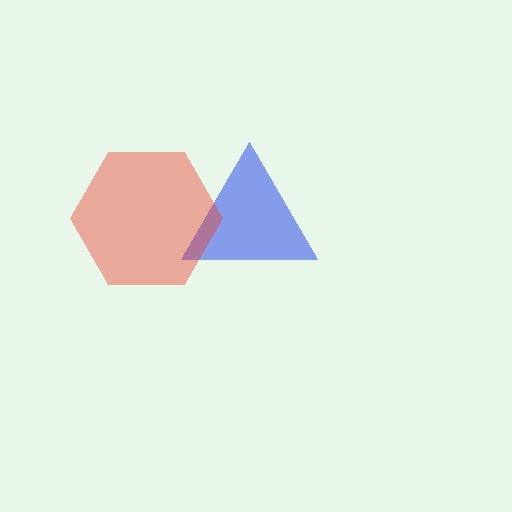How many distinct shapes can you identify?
There are 2 distinct shapes: a blue triangle, a red hexagon.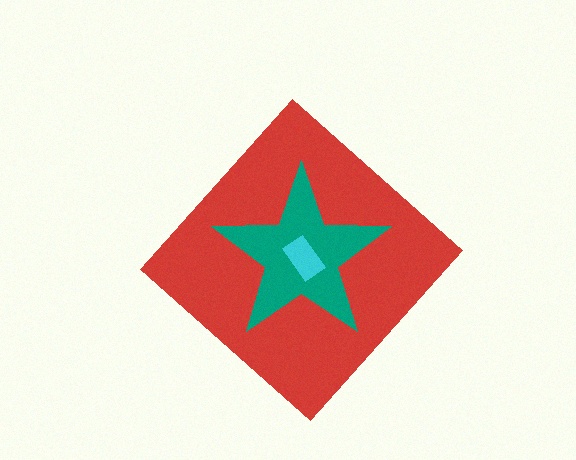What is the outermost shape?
The red diamond.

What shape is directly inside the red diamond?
The teal star.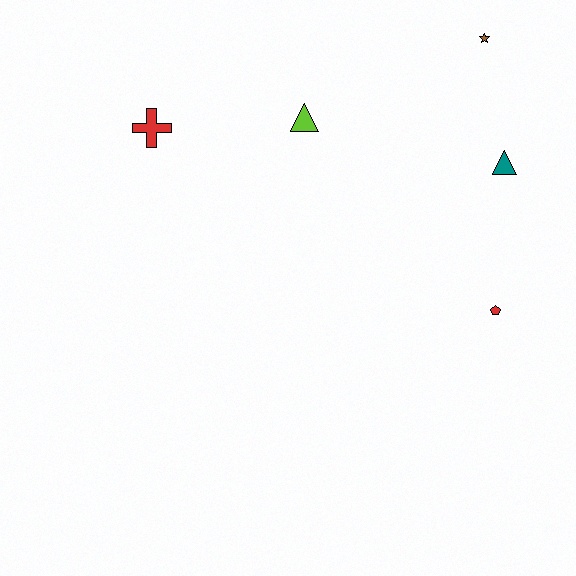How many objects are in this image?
There are 5 objects.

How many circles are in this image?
There are no circles.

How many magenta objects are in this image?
There are no magenta objects.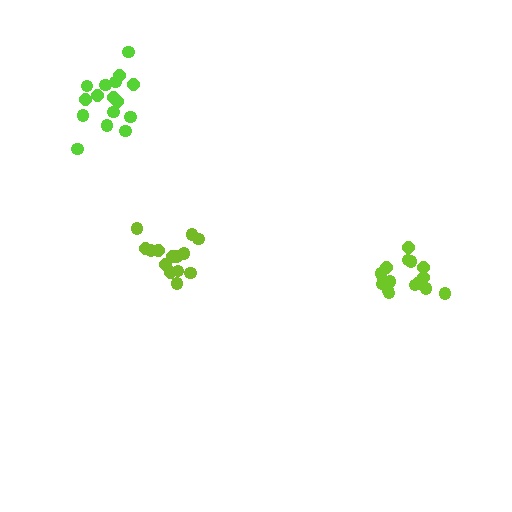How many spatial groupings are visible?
There are 3 spatial groupings.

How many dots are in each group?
Group 1: 16 dots, Group 2: 14 dots, Group 3: 16 dots (46 total).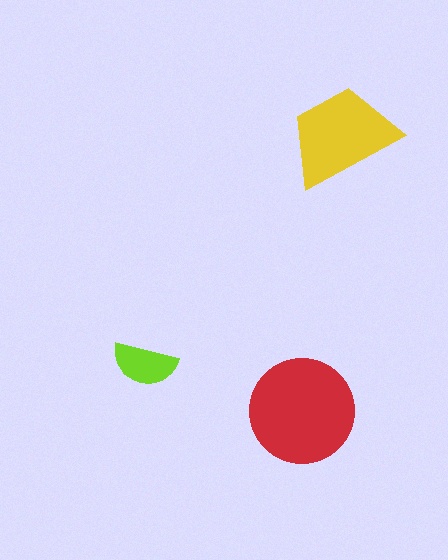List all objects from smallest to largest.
The lime semicircle, the yellow trapezoid, the red circle.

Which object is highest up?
The yellow trapezoid is topmost.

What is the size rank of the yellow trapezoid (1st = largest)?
2nd.